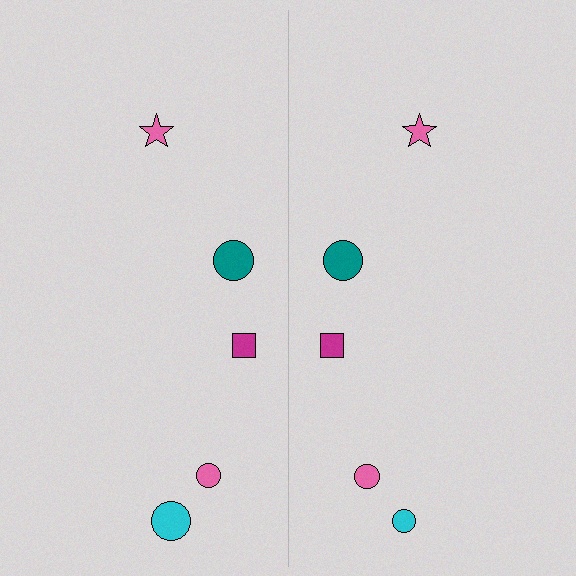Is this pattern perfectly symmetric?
No, the pattern is not perfectly symmetric. The cyan circle on the right side has a different size than its mirror counterpart.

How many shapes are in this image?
There are 10 shapes in this image.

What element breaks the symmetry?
The cyan circle on the right side has a different size than its mirror counterpart.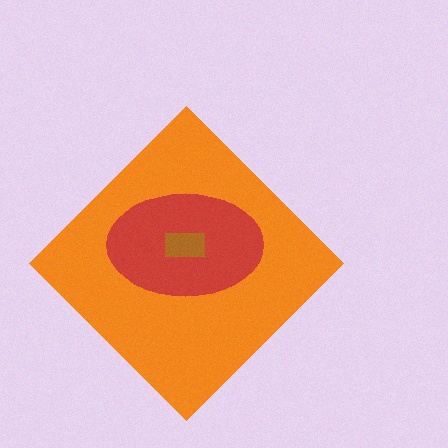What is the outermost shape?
The orange diamond.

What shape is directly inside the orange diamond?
The red ellipse.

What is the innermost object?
The brown rectangle.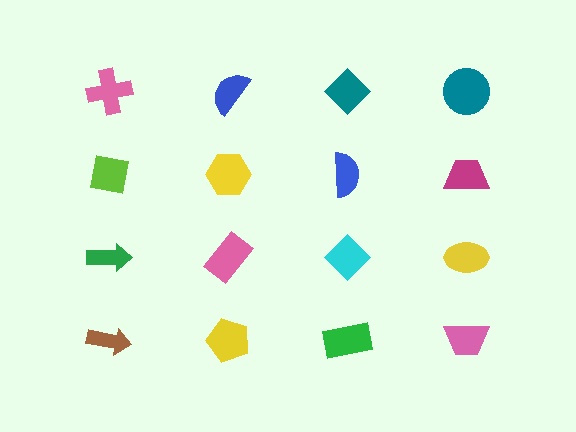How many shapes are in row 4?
4 shapes.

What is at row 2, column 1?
A lime square.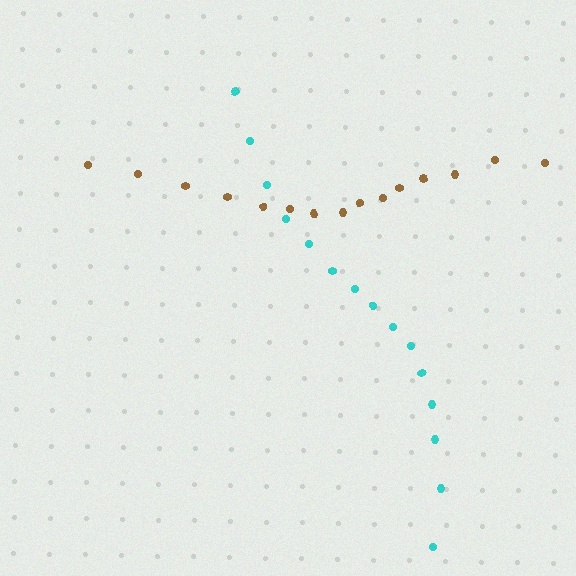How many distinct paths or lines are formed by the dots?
There are 2 distinct paths.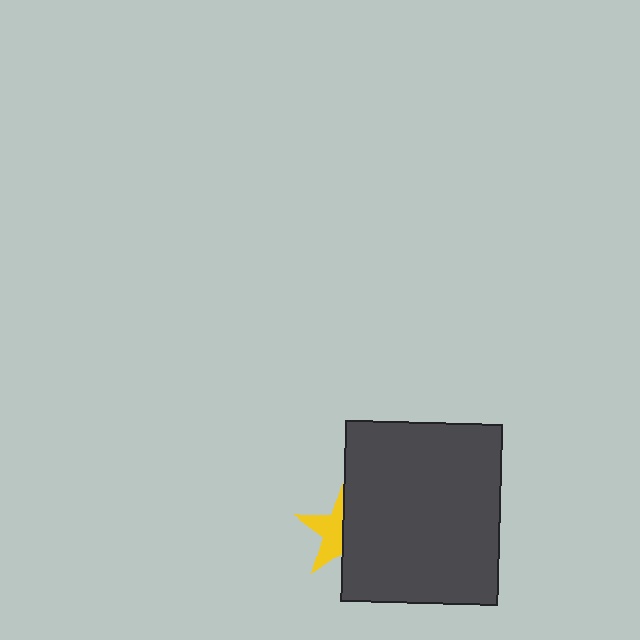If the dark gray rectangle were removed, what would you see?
You would see the complete yellow star.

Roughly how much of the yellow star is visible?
About half of it is visible (roughly 47%).